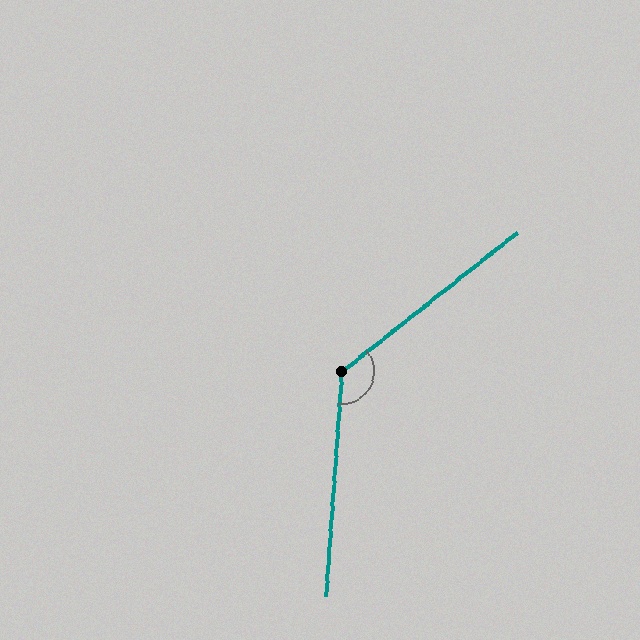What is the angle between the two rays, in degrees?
Approximately 132 degrees.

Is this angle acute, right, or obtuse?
It is obtuse.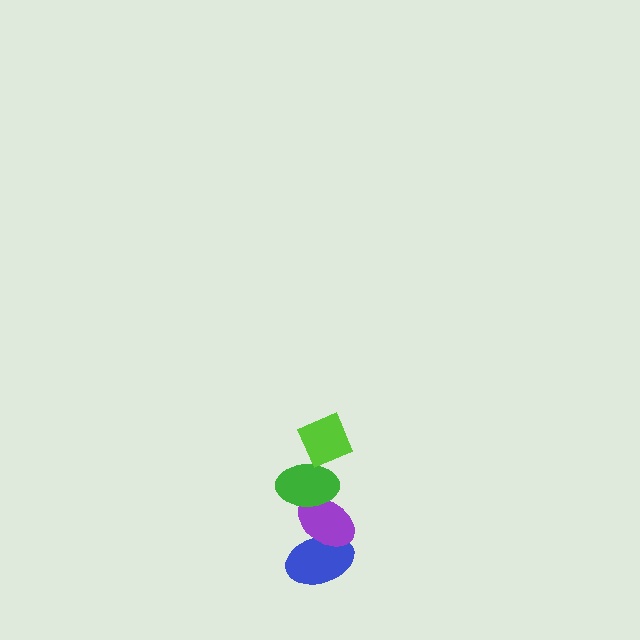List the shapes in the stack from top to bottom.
From top to bottom: the lime diamond, the green ellipse, the purple ellipse, the blue ellipse.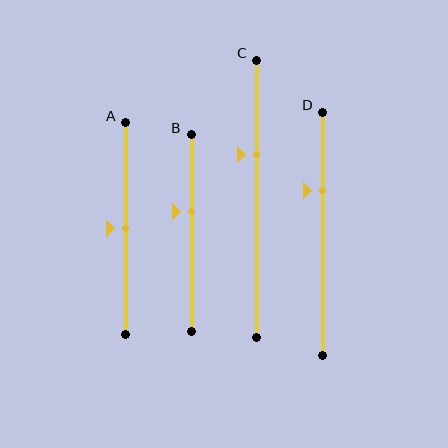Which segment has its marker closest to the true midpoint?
Segment A has its marker closest to the true midpoint.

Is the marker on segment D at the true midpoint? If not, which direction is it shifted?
No, the marker on segment D is shifted upward by about 18% of the segment length.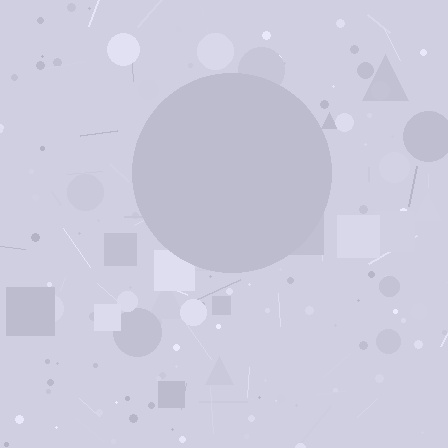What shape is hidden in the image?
A circle is hidden in the image.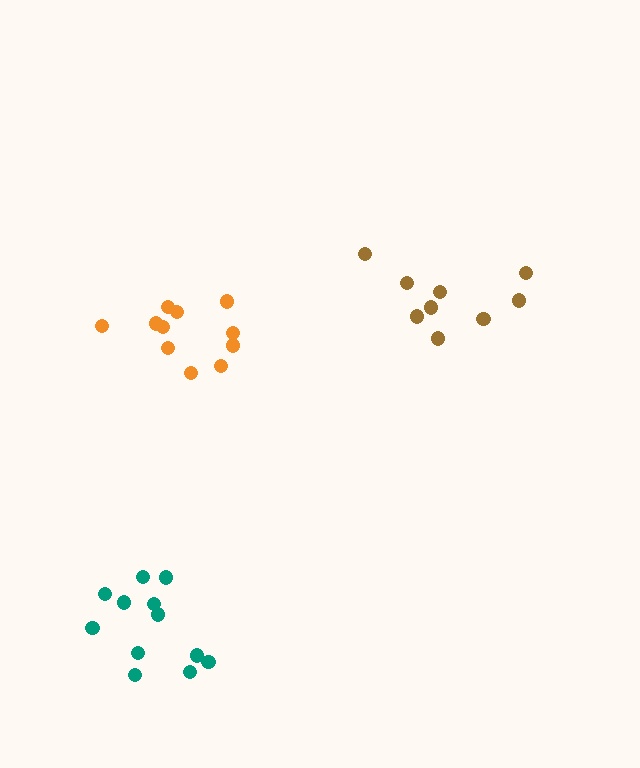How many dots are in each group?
Group 1: 11 dots, Group 2: 12 dots, Group 3: 9 dots (32 total).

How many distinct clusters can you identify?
There are 3 distinct clusters.